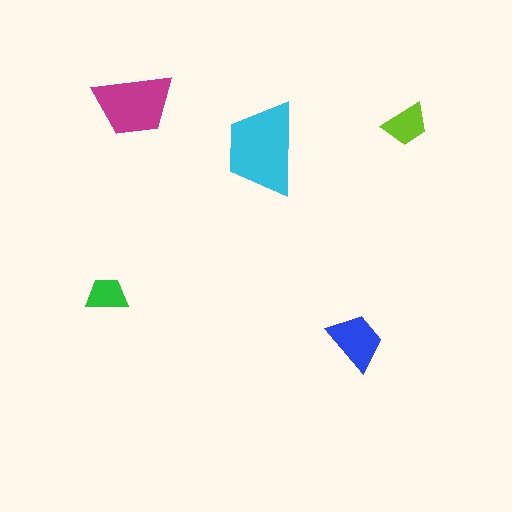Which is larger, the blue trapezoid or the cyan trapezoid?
The cyan one.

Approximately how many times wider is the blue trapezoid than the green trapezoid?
About 1.5 times wider.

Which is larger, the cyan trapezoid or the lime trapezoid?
The cyan one.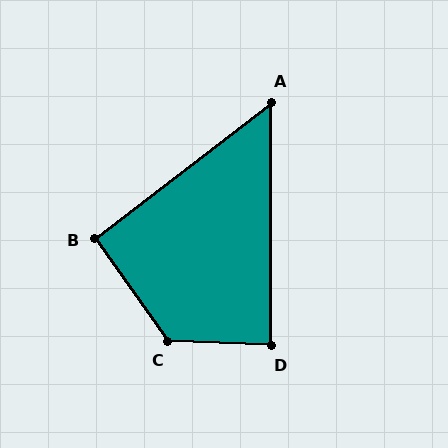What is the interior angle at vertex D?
Approximately 88 degrees (approximately right).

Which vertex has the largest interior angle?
C, at approximately 127 degrees.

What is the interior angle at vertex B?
Approximately 92 degrees (approximately right).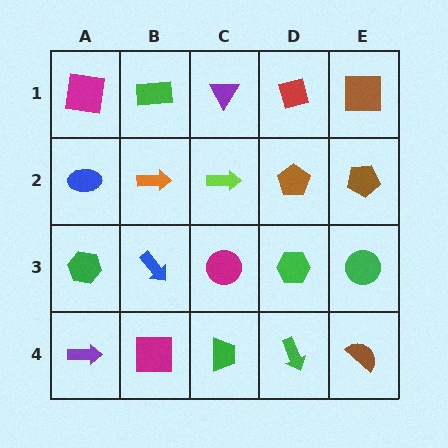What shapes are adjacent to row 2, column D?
A red diamond (row 1, column D), a green hexagon (row 3, column D), a lime arrow (row 2, column C), a brown pentagon (row 2, column E).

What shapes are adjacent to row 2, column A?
A magenta square (row 1, column A), a green hexagon (row 3, column A), an orange arrow (row 2, column B).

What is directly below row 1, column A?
A blue ellipse.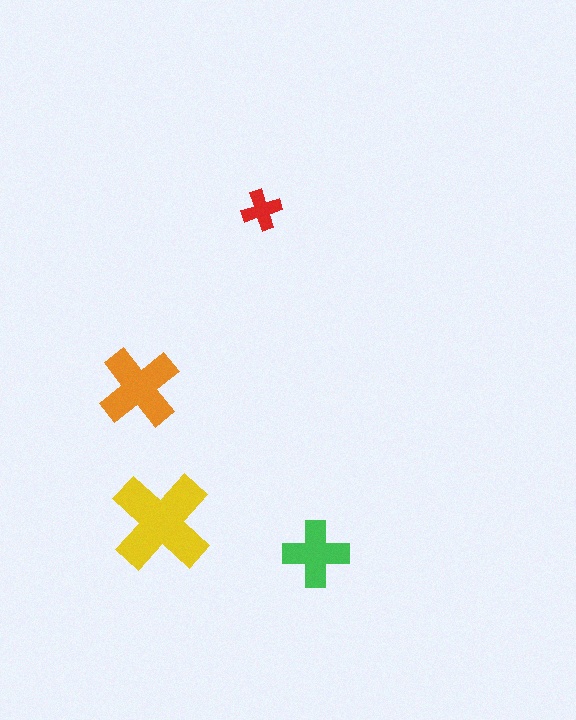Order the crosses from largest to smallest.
the yellow one, the orange one, the green one, the red one.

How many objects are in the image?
There are 4 objects in the image.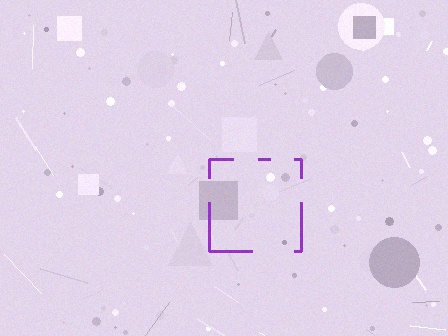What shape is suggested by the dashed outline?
The dashed outline suggests a square.